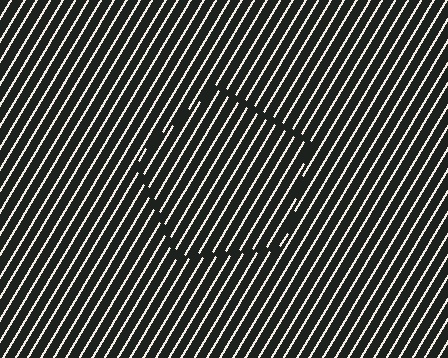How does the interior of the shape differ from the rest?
The interior of the shape contains the same grating, shifted by half a period — the contour is defined by the phase discontinuity where line-ends from the inner and outer gratings abut.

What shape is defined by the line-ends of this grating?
An illusory pentagon. The interior of the shape contains the same grating, shifted by half a period — the contour is defined by the phase discontinuity where line-ends from the inner and outer gratings abut.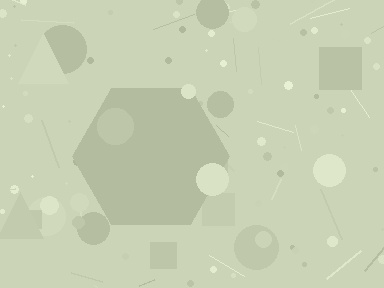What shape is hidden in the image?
A hexagon is hidden in the image.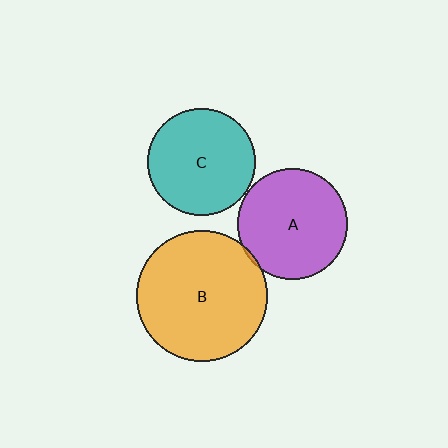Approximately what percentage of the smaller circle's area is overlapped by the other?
Approximately 5%.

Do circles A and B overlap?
Yes.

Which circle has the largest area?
Circle B (orange).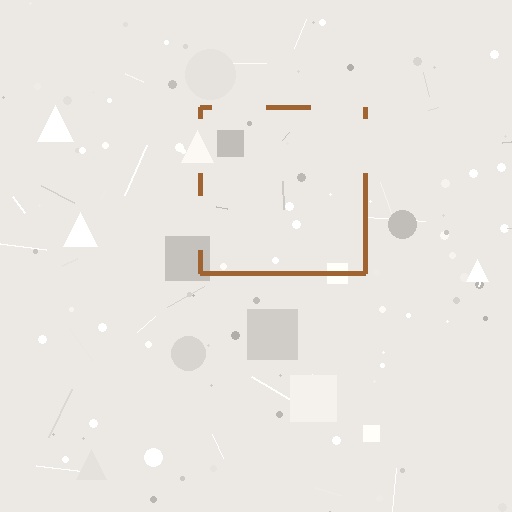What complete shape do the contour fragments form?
The contour fragments form a square.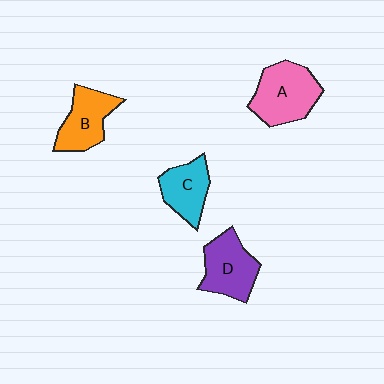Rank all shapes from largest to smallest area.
From largest to smallest: A (pink), D (purple), B (orange), C (cyan).